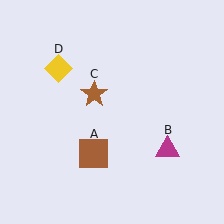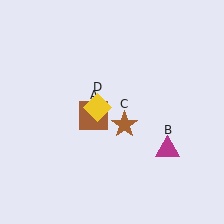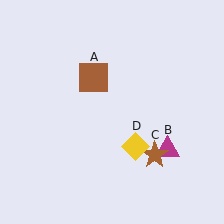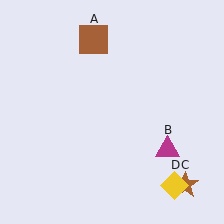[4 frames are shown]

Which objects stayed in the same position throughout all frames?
Magenta triangle (object B) remained stationary.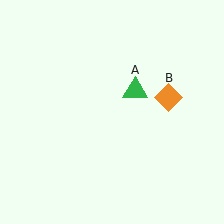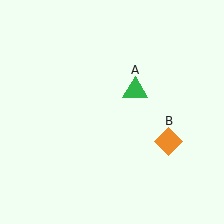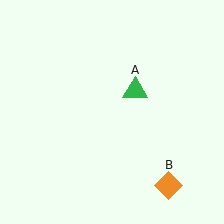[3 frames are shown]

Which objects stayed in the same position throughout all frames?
Green triangle (object A) remained stationary.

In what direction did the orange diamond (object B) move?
The orange diamond (object B) moved down.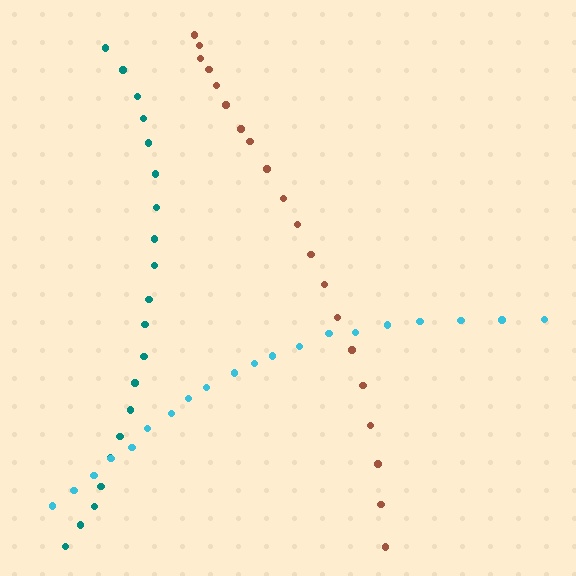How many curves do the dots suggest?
There are 3 distinct paths.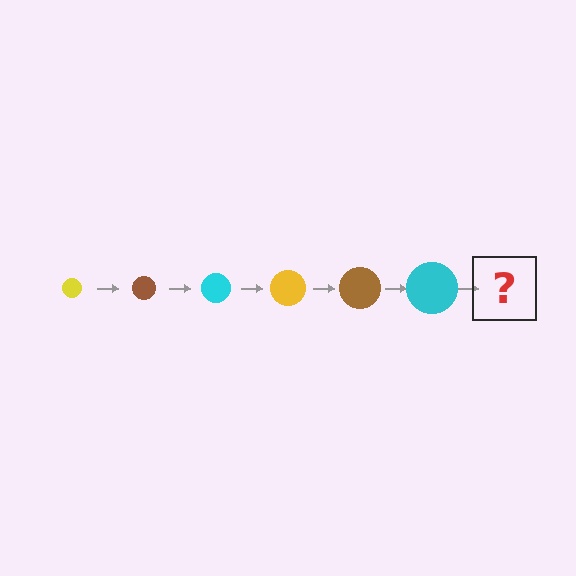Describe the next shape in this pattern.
It should be a yellow circle, larger than the previous one.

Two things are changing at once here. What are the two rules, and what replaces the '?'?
The two rules are that the circle grows larger each step and the color cycles through yellow, brown, and cyan. The '?' should be a yellow circle, larger than the previous one.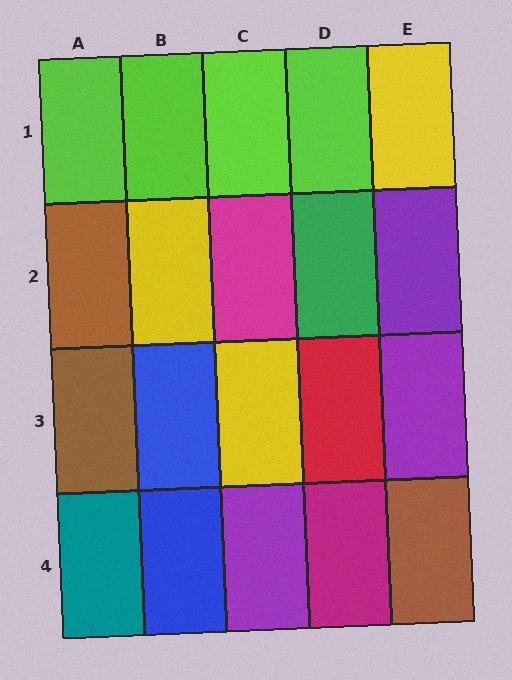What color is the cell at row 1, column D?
Lime.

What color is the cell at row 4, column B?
Blue.